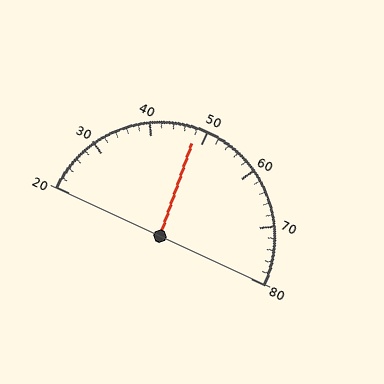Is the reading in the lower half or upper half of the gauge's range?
The reading is in the lower half of the range (20 to 80).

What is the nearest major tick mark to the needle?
The nearest major tick mark is 50.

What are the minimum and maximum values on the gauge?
The gauge ranges from 20 to 80.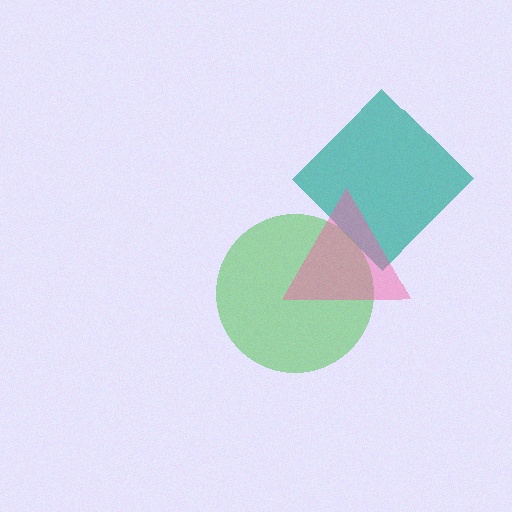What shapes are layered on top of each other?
The layered shapes are: a teal diamond, a green circle, a pink triangle.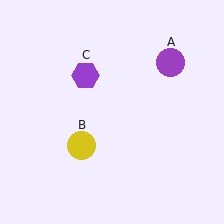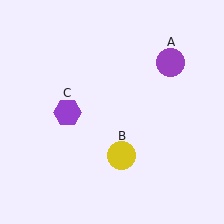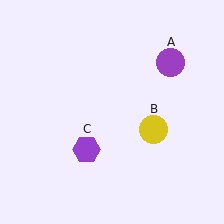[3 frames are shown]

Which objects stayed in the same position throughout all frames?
Purple circle (object A) remained stationary.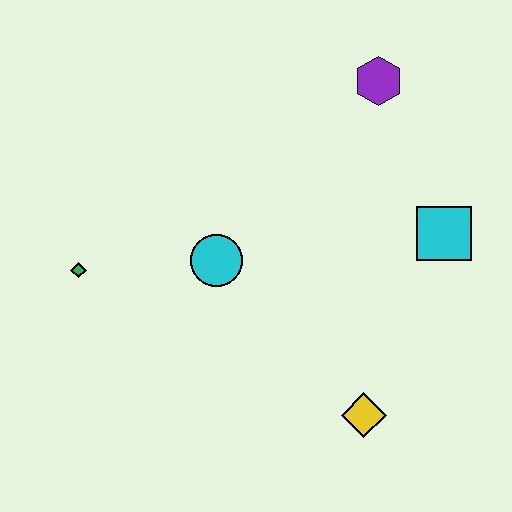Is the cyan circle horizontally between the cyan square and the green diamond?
Yes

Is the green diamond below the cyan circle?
Yes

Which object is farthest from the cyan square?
The green diamond is farthest from the cyan square.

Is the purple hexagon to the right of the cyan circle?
Yes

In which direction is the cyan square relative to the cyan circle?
The cyan square is to the right of the cyan circle.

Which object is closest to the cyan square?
The purple hexagon is closest to the cyan square.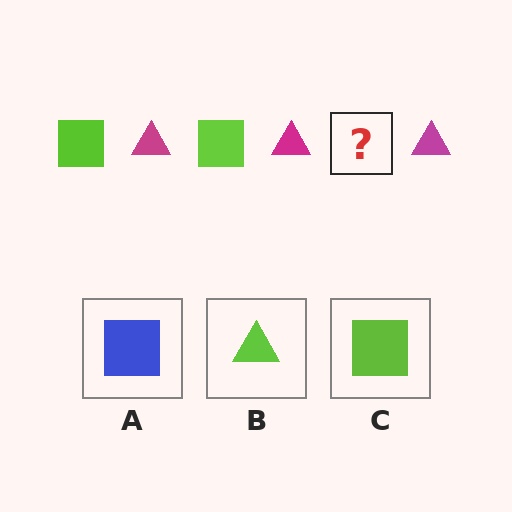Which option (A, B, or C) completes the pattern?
C.